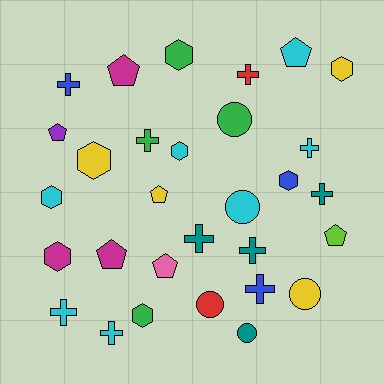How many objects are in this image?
There are 30 objects.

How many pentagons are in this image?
There are 7 pentagons.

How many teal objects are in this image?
There are 4 teal objects.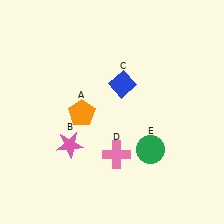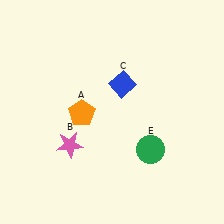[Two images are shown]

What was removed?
The pink cross (D) was removed in Image 2.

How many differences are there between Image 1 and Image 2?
There is 1 difference between the two images.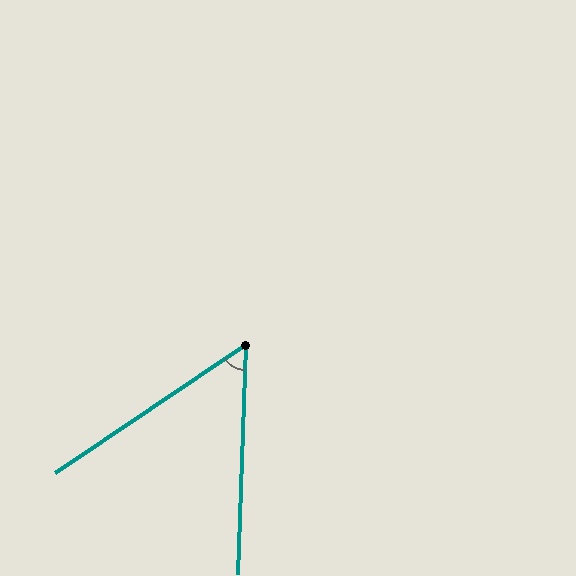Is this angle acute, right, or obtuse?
It is acute.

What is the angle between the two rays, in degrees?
Approximately 54 degrees.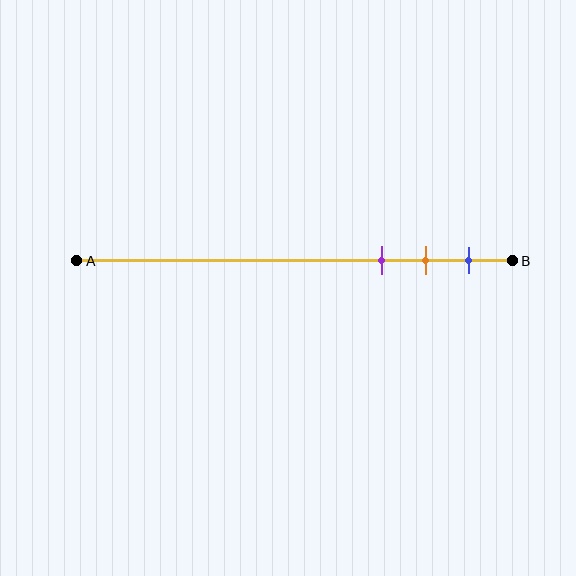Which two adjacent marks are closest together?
The orange and blue marks are the closest adjacent pair.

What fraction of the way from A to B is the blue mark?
The blue mark is approximately 90% (0.9) of the way from A to B.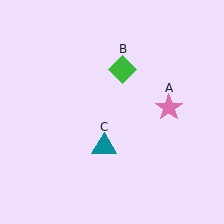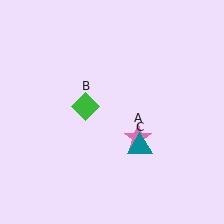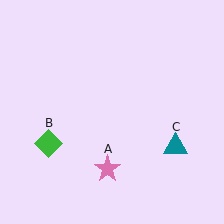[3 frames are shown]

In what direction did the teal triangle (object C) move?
The teal triangle (object C) moved right.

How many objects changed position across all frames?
3 objects changed position: pink star (object A), green diamond (object B), teal triangle (object C).